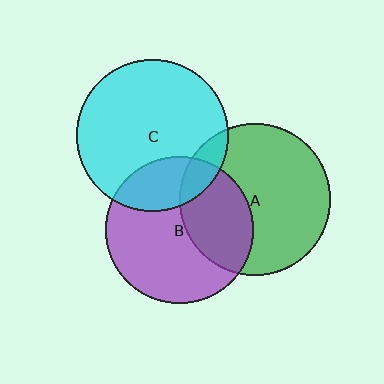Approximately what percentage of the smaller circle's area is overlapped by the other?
Approximately 35%.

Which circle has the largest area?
Circle C (cyan).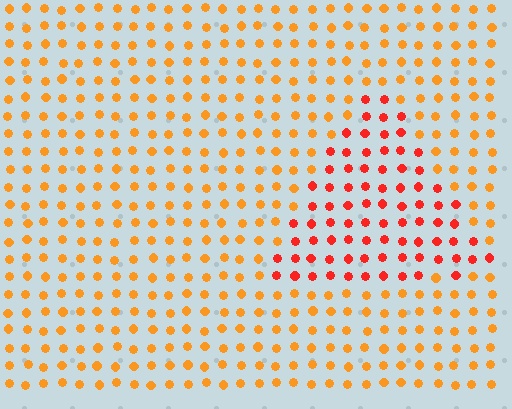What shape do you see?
I see a triangle.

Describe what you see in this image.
The image is filled with small orange elements in a uniform arrangement. A triangle-shaped region is visible where the elements are tinted to a slightly different hue, forming a subtle color boundary.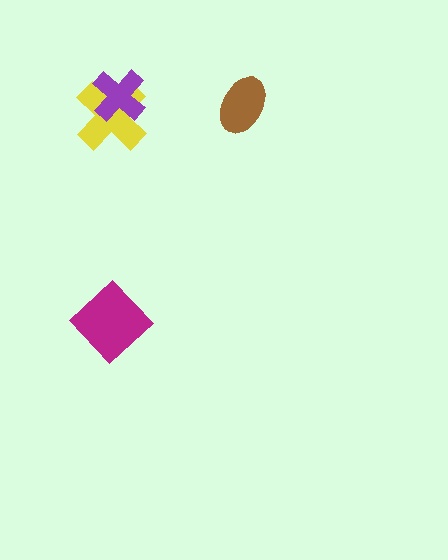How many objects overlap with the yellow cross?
1 object overlaps with the yellow cross.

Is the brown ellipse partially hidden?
No, no other shape covers it.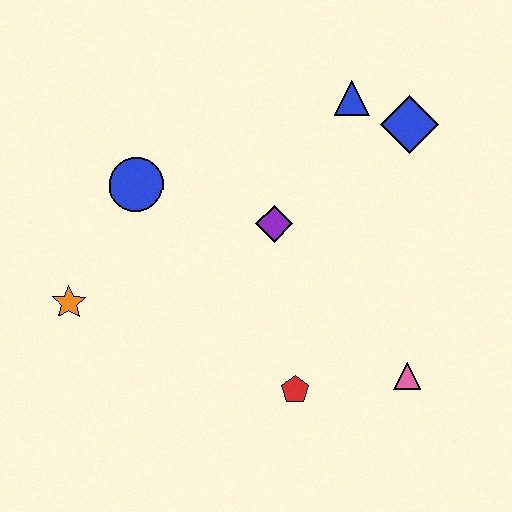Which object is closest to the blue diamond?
The blue triangle is closest to the blue diamond.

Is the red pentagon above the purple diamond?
No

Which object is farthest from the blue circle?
The pink triangle is farthest from the blue circle.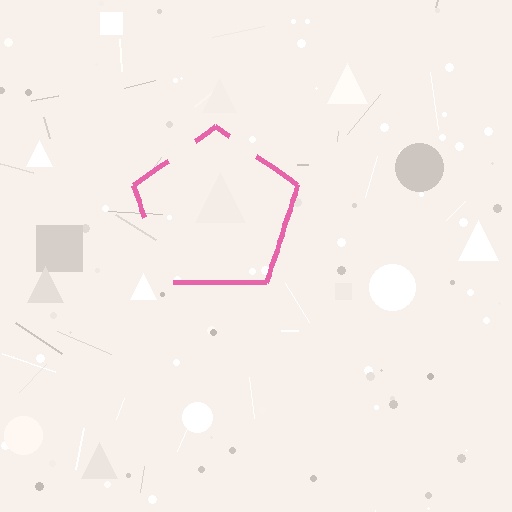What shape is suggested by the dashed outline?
The dashed outline suggests a pentagon.